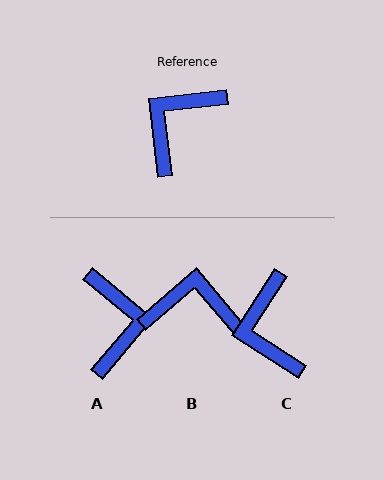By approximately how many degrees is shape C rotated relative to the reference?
Approximately 51 degrees counter-clockwise.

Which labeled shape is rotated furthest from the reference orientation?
A, about 137 degrees away.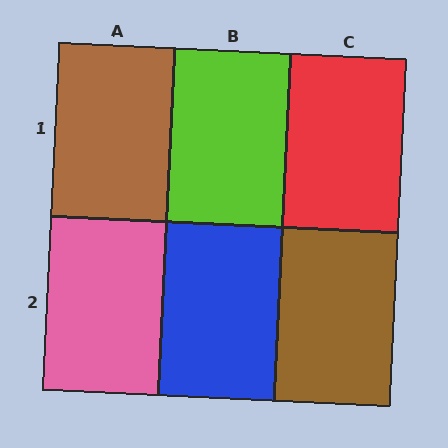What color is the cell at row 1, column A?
Brown.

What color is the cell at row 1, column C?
Red.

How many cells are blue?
1 cell is blue.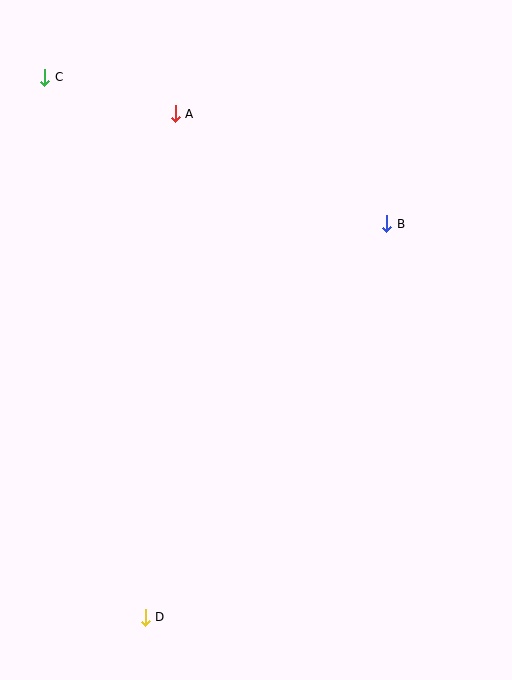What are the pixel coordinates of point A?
Point A is at (175, 114).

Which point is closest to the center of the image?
Point B at (387, 224) is closest to the center.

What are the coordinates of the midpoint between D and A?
The midpoint between D and A is at (160, 366).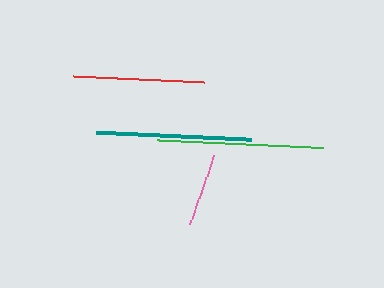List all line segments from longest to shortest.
From longest to shortest: green, teal, red, pink.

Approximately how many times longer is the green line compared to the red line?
The green line is approximately 1.3 times the length of the red line.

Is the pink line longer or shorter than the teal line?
The teal line is longer than the pink line.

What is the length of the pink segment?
The pink segment is approximately 73 pixels long.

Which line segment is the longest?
The green line is the longest at approximately 166 pixels.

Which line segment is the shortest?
The pink line is the shortest at approximately 73 pixels.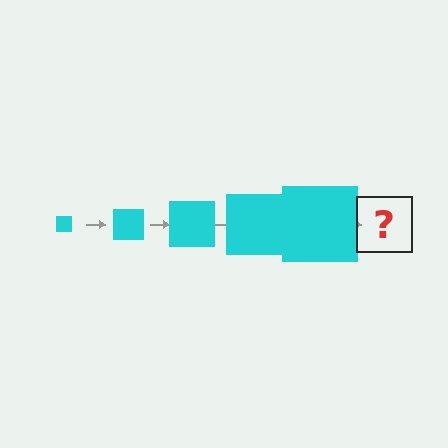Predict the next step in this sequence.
The next step is a cyan square, larger than the previous one.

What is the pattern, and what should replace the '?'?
The pattern is that the square gets progressively larger each step. The '?' should be a cyan square, larger than the previous one.